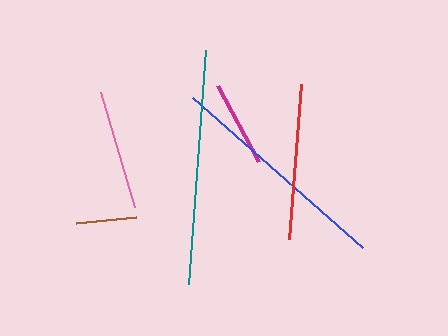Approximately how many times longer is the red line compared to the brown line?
The red line is approximately 2.6 times the length of the brown line.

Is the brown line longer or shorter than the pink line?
The pink line is longer than the brown line.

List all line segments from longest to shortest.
From longest to shortest: teal, blue, red, pink, magenta, brown.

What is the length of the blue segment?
The blue segment is approximately 227 pixels long.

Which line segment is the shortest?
The brown line is the shortest at approximately 60 pixels.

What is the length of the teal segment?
The teal segment is approximately 235 pixels long.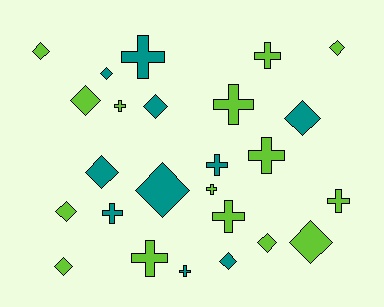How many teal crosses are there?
There are 4 teal crosses.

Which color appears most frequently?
Lime, with 15 objects.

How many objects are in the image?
There are 25 objects.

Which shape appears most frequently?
Diamond, with 13 objects.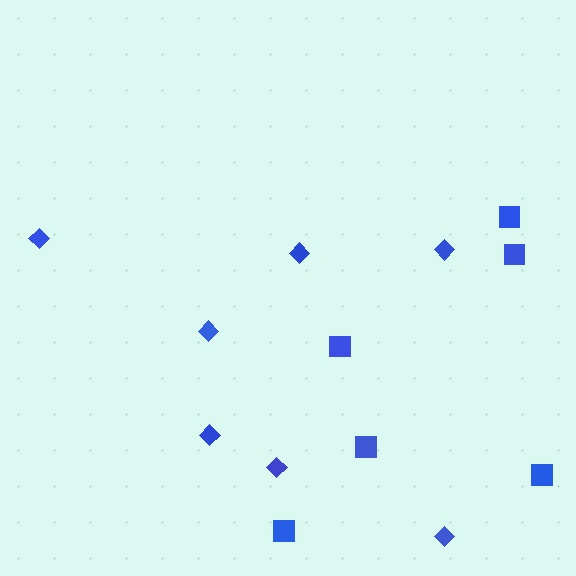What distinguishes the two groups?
There are 2 groups: one group of squares (6) and one group of diamonds (7).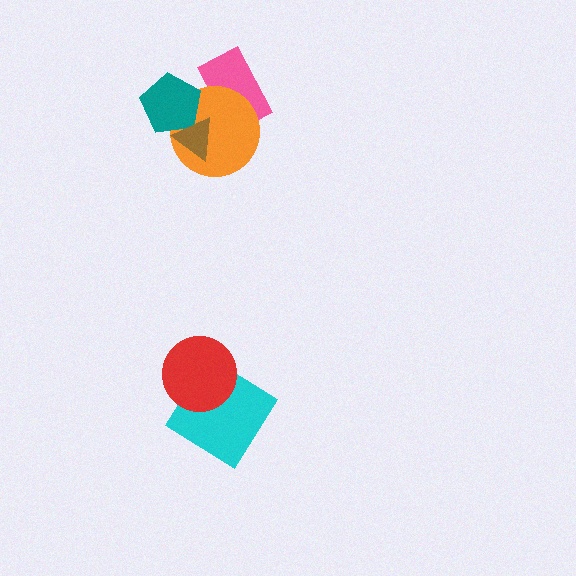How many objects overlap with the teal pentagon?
2 objects overlap with the teal pentagon.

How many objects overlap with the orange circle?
3 objects overlap with the orange circle.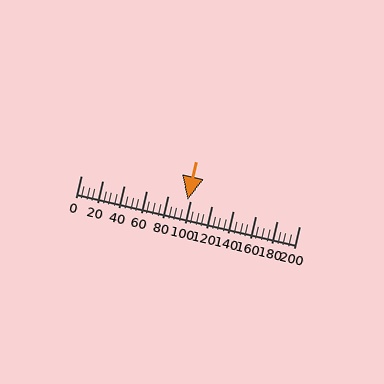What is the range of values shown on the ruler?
The ruler shows values from 0 to 200.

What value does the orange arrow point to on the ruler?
The orange arrow points to approximately 98.